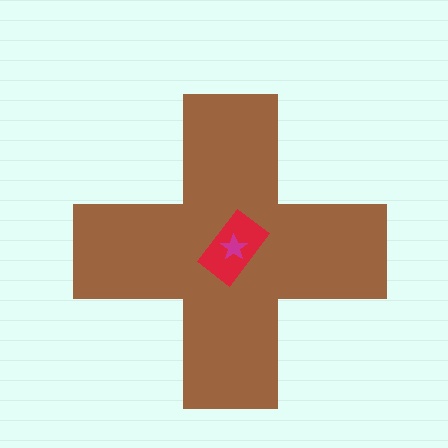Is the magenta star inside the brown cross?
Yes.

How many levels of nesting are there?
3.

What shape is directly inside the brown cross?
The red rectangle.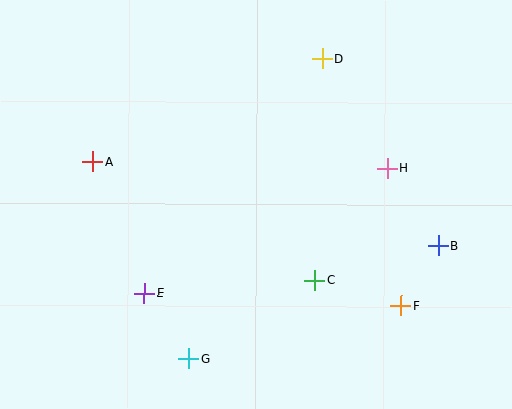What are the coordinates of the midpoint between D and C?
The midpoint between D and C is at (318, 170).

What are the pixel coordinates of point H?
Point H is at (387, 168).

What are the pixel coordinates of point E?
Point E is at (144, 293).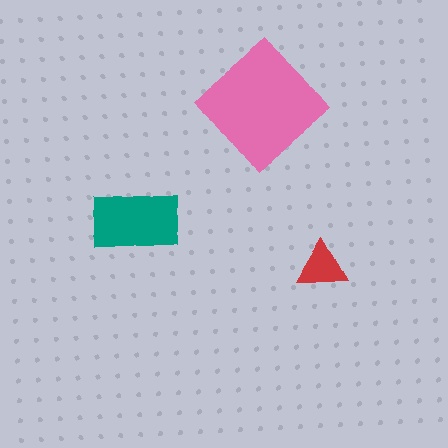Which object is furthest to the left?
The teal rectangle is leftmost.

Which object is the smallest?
The red triangle.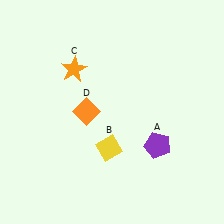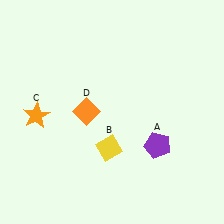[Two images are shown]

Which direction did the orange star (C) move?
The orange star (C) moved down.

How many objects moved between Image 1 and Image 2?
1 object moved between the two images.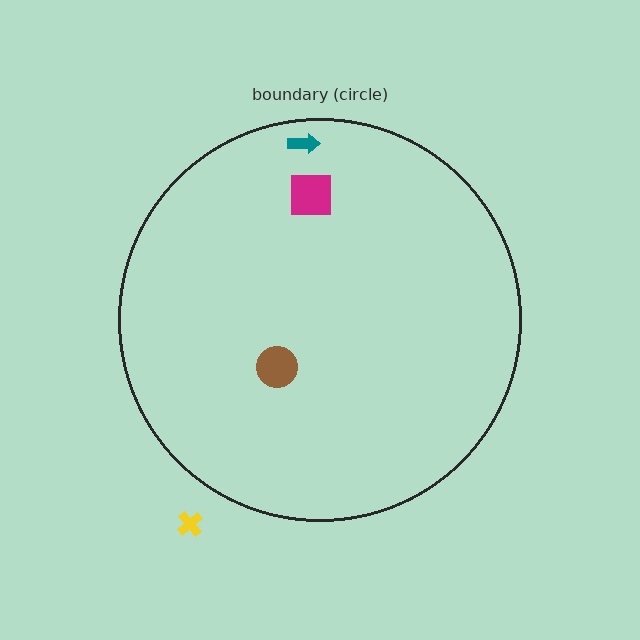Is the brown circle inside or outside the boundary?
Inside.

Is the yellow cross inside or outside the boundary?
Outside.